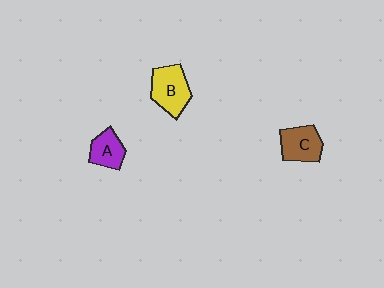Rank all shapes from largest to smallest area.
From largest to smallest: B (yellow), C (brown), A (purple).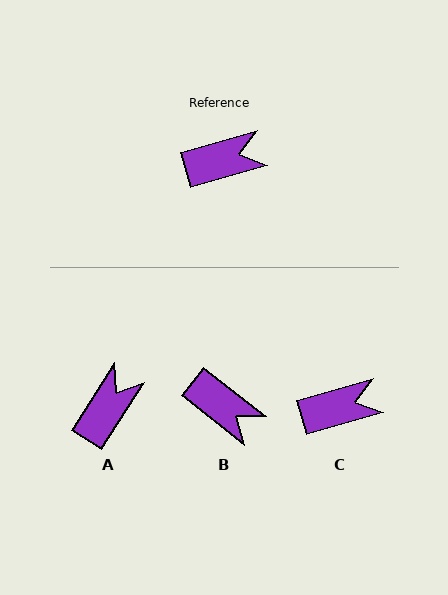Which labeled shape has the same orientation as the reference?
C.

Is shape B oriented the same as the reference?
No, it is off by about 54 degrees.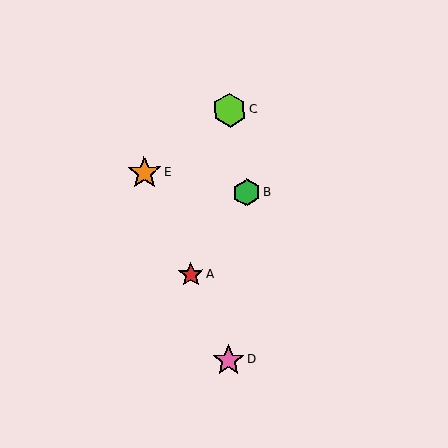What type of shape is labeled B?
Shape B is a green hexagon.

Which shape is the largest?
The lime hexagon (labeled C) is the largest.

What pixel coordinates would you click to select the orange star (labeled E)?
Click at (144, 173) to select the orange star E.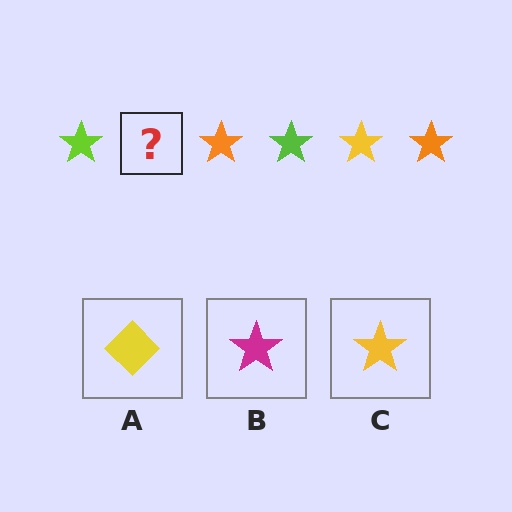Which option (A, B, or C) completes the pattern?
C.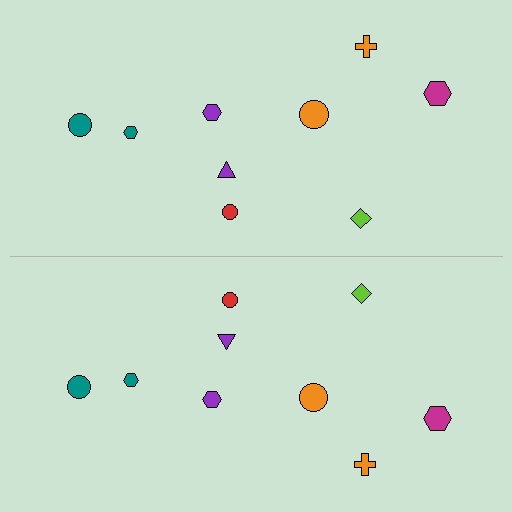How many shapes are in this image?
There are 18 shapes in this image.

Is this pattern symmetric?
Yes, this pattern has bilateral (reflection) symmetry.